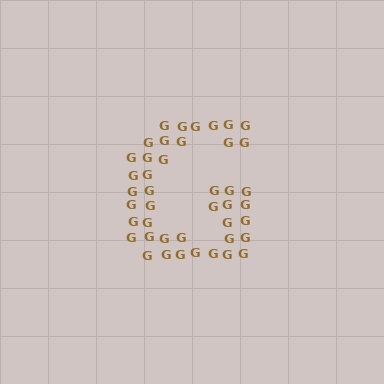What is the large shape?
The large shape is the letter G.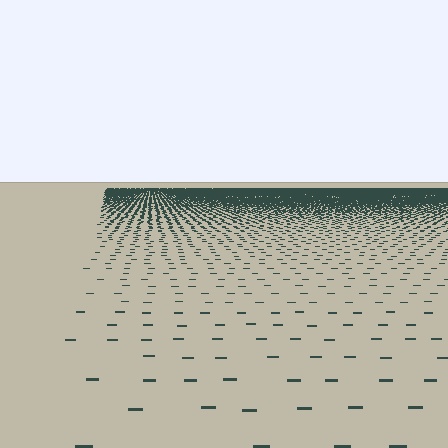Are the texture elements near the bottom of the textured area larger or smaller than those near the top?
Larger. Near the bottom, elements are closer to the viewer and appear at a bigger on-screen size.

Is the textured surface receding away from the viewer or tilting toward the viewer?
The surface is receding away from the viewer. Texture elements get smaller and denser toward the top.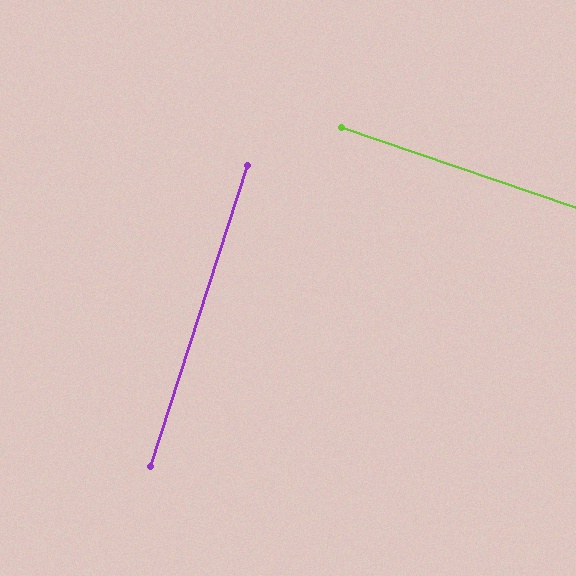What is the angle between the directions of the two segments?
Approximately 89 degrees.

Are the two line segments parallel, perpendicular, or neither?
Perpendicular — they meet at approximately 89°.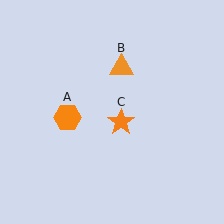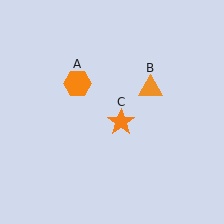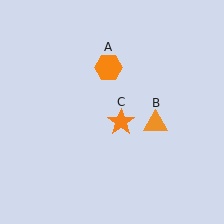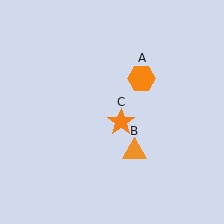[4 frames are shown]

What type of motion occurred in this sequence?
The orange hexagon (object A), orange triangle (object B) rotated clockwise around the center of the scene.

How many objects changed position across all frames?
2 objects changed position: orange hexagon (object A), orange triangle (object B).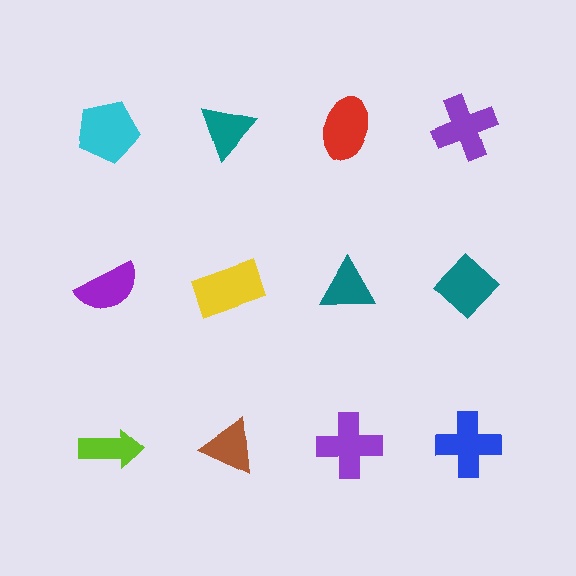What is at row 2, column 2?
A yellow rectangle.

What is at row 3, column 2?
A brown triangle.